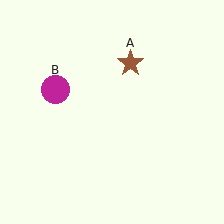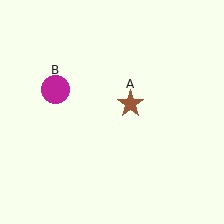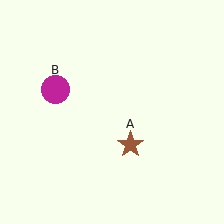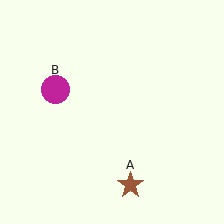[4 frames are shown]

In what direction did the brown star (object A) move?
The brown star (object A) moved down.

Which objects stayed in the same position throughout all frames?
Magenta circle (object B) remained stationary.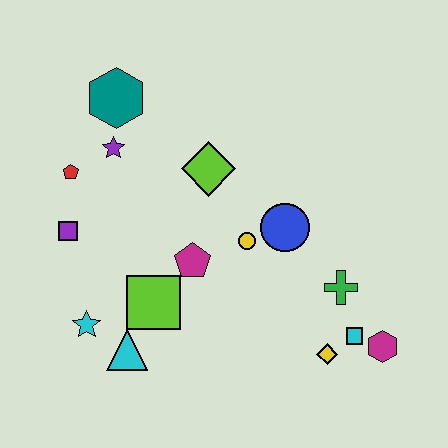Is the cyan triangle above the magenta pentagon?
No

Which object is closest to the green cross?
The cyan square is closest to the green cross.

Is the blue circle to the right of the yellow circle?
Yes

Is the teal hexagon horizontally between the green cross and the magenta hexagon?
No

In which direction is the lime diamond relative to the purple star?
The lime diamond is to the right of the purple star.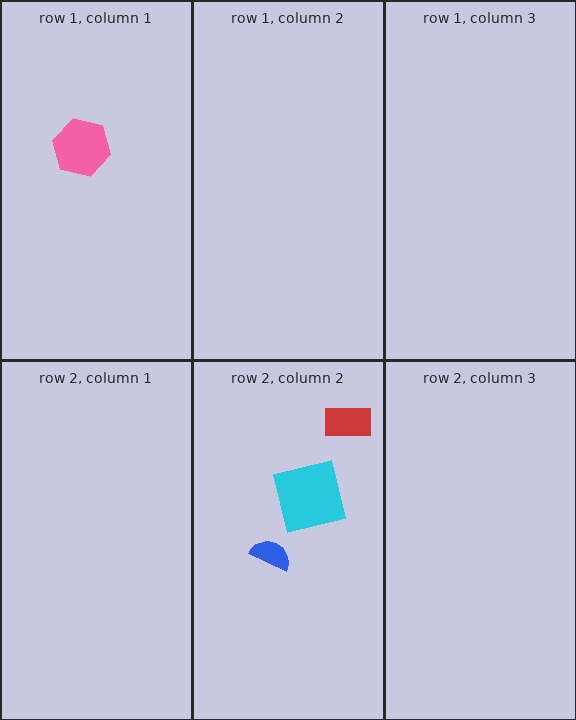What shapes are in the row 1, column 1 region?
The pink hexagon.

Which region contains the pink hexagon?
The row 1, column 1 region.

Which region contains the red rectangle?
The row 2, column 2 region.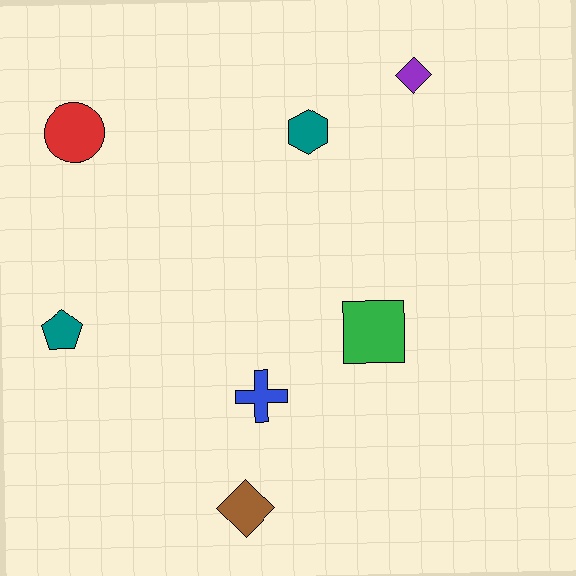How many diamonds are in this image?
There are 2 diamonds.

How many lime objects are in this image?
There are no lime objects.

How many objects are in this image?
There are 7 objects.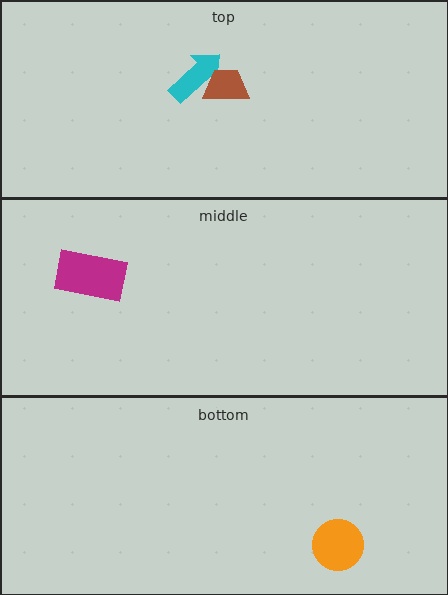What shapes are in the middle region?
The magenta rectangle.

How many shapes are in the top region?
2.